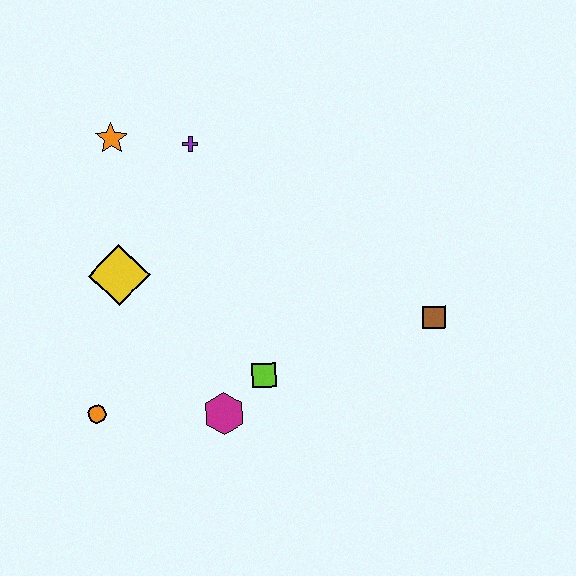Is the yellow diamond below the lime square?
No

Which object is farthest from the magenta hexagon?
The orange star is farthest from the magenta hexagon.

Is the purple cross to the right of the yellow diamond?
Yes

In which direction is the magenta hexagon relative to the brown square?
The magenta hexagon is to the left of the brown square.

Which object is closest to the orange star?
The purple cross is closest to the orange star.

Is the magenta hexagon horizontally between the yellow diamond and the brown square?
Yes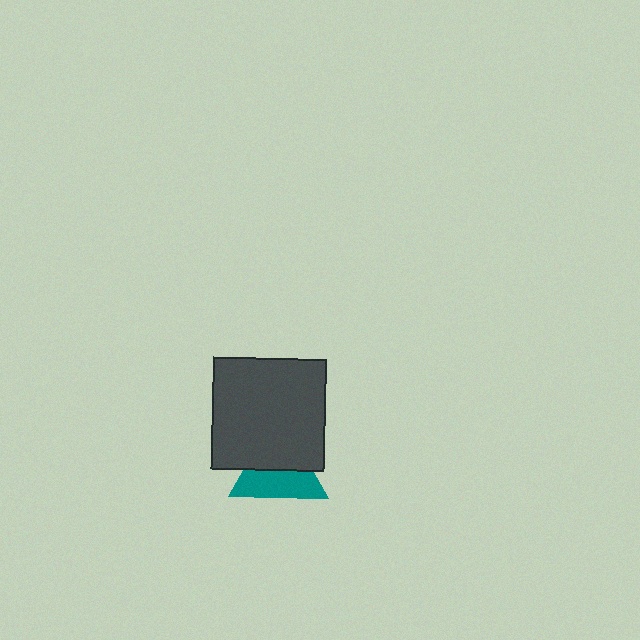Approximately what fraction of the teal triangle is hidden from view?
Roughly 47% of the teal triangle is hidden behind the dark gray square.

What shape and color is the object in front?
The object in front is a dark gray square.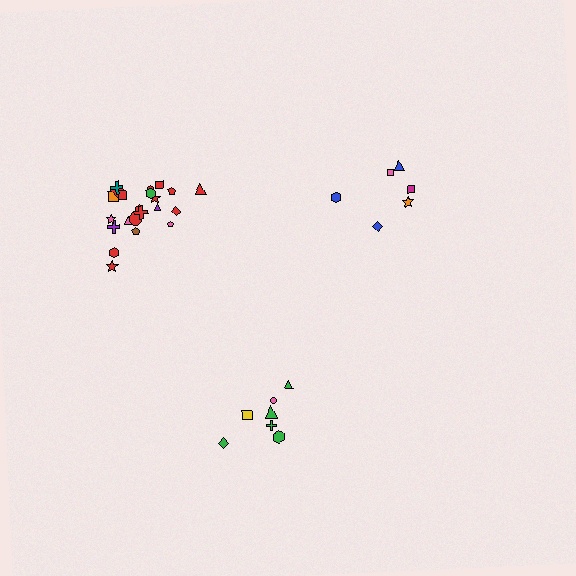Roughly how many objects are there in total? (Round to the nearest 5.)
Roughly 35 objects in total.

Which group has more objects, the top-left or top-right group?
The top-left group.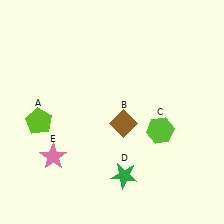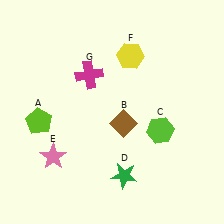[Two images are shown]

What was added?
A yellow hexagon (F), a magenta cross (G) were added in Image 2.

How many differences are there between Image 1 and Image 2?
There are 2 differences between the two images.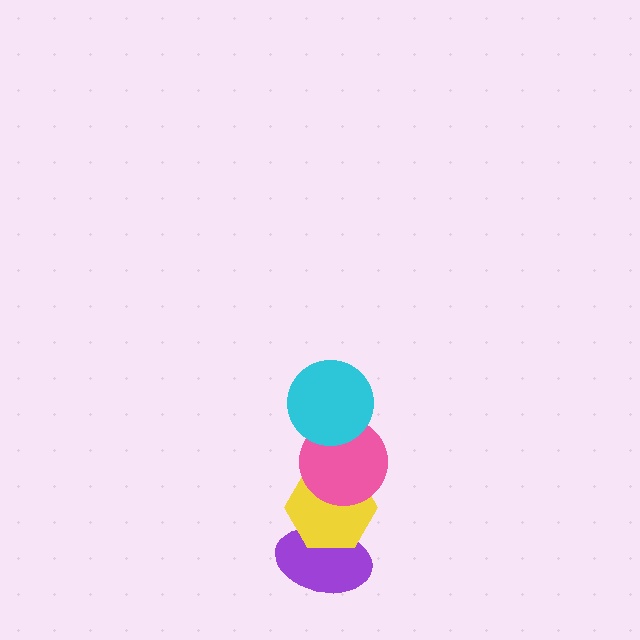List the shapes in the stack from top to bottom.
From top to bottom: the cyan circle, the pink circle, the yellow hexagon, the purple ellipse.